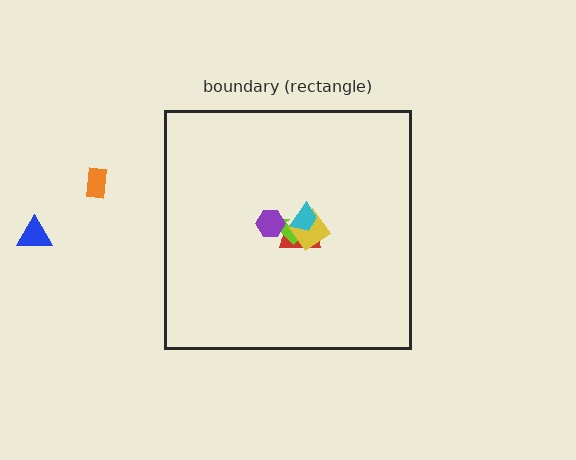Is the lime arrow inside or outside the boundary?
Inside.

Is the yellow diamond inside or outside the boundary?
Inside.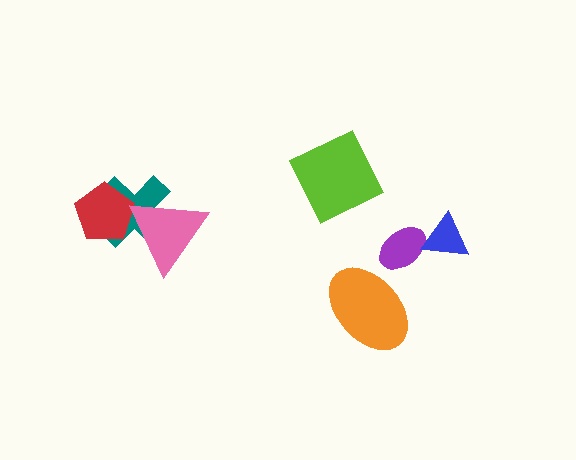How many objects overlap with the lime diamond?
0 objects overlap with the lime diamond.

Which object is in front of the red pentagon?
The pink triangle is in front of the red pentagon.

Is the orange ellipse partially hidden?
No, no other shape covers it.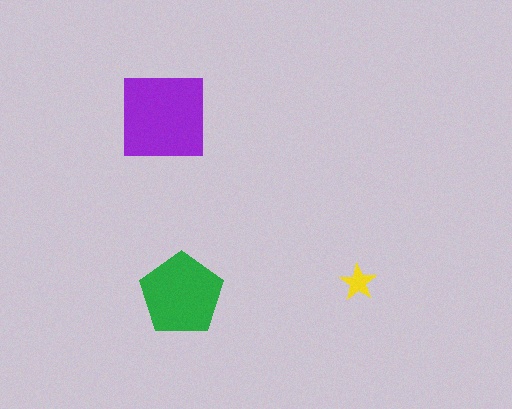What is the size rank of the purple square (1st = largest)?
1st.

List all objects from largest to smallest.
The purple square, the green pentagon, the yellow star.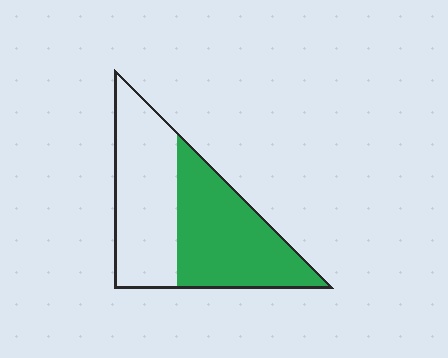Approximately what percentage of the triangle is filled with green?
Approximately 50%.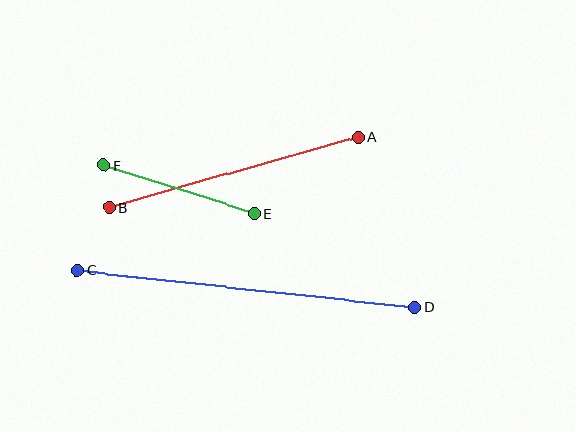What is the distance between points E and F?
The distance is approximately 158 pixels.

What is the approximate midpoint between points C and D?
The midpoint is at approximately (246, 289) pixels.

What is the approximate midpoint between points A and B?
The midpoint is at approximately (233, 172) pixels.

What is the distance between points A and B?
The distance is approximately 259 pixels.